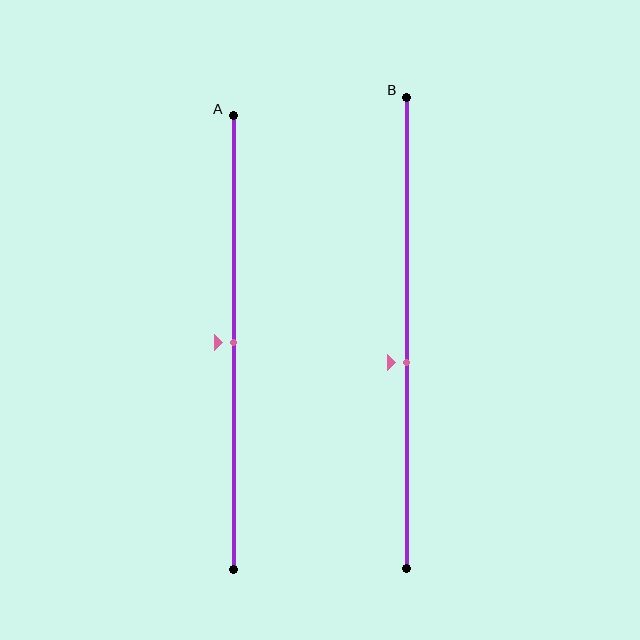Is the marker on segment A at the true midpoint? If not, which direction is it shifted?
Yes, the marker on segment A is at the true midpoint.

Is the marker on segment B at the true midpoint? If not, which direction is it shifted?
No, the marker on segment B is shifted downward by about 6% of the segment length.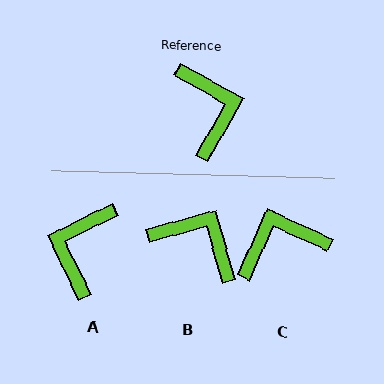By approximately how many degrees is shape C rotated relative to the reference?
Approximately 96 degrees counter-clockwise.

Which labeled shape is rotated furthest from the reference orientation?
A, about 146 degrees away.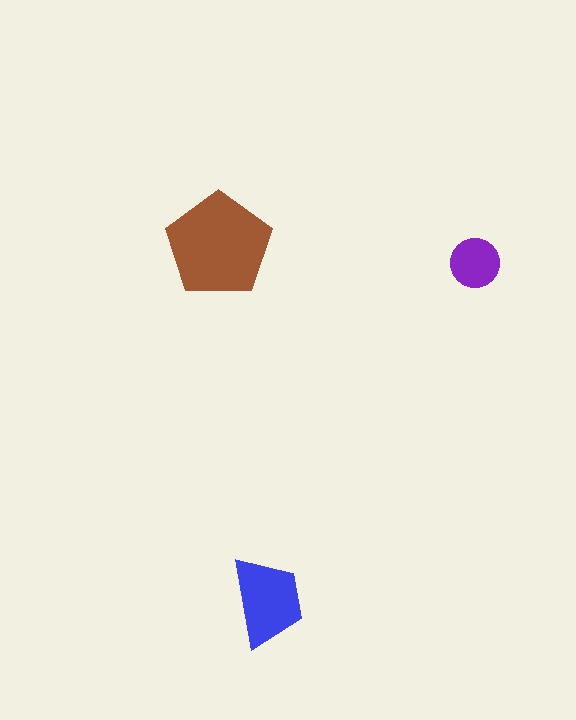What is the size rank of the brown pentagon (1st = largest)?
1st.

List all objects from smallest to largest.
The purple circle, the blue trapezoid, the brown pentagon.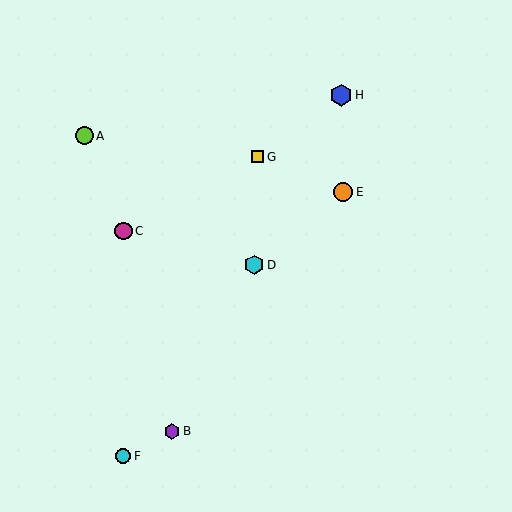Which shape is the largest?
The blue hexagon (labeled H) is the largest.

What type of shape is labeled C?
Shape C is a magenta circle.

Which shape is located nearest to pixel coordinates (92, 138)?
The lime circle (labeled A) at (85, 136) is nearest to that location.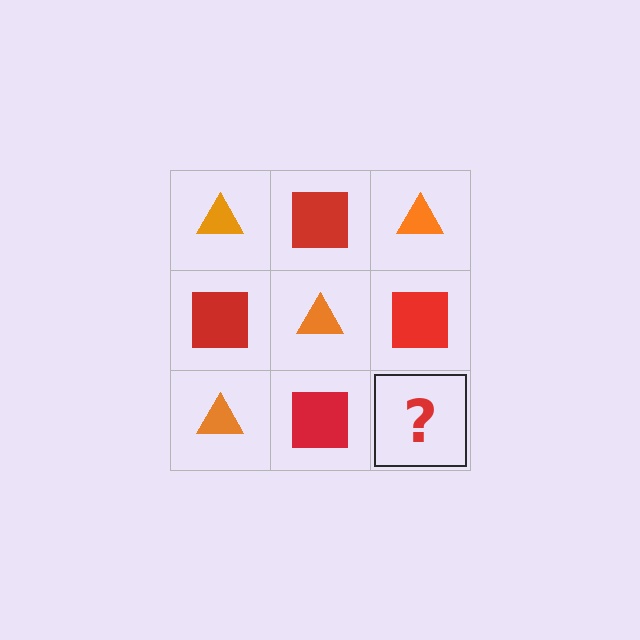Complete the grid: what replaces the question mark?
The question mark should be replaced with an orange triangle.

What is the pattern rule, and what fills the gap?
The rule is that it alternates orange triangle and red square in a checkerboard pattern. The gap should be filled with an orange triangle.